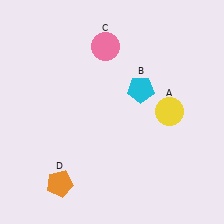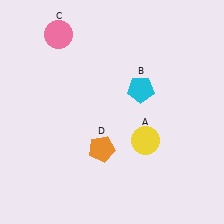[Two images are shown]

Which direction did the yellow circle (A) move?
The yellow circle (A) moved down.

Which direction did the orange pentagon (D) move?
The orange pentagon (D) moved right.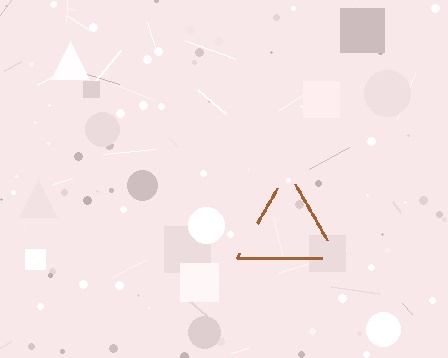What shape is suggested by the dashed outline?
The dashed outline suggests a triangle.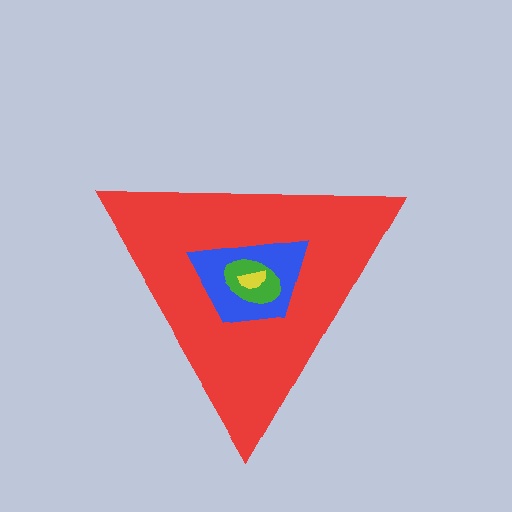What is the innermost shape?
The yellow semicircle.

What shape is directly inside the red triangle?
The blue trapezoid.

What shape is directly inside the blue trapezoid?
The green ellipse.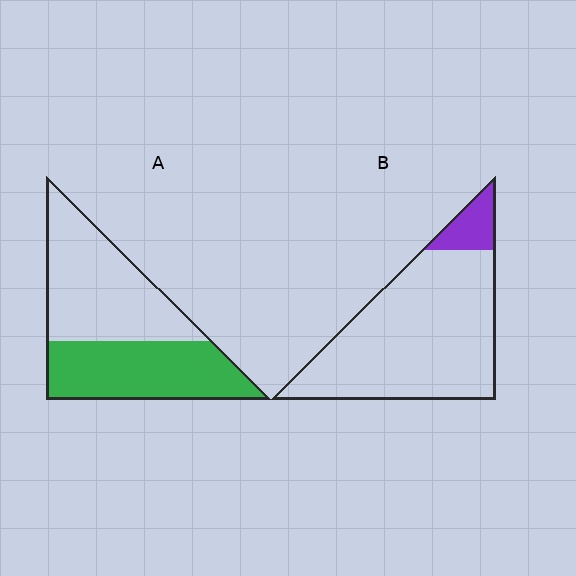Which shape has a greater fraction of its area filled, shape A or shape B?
Shape A.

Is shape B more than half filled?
No.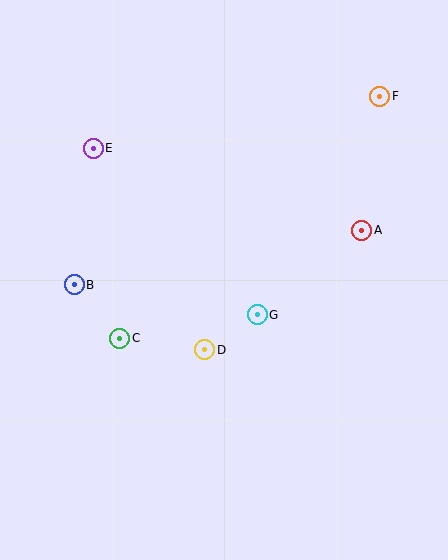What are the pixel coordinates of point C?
Point C is at (120, 338).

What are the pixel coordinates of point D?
Point D is at (205, 350).